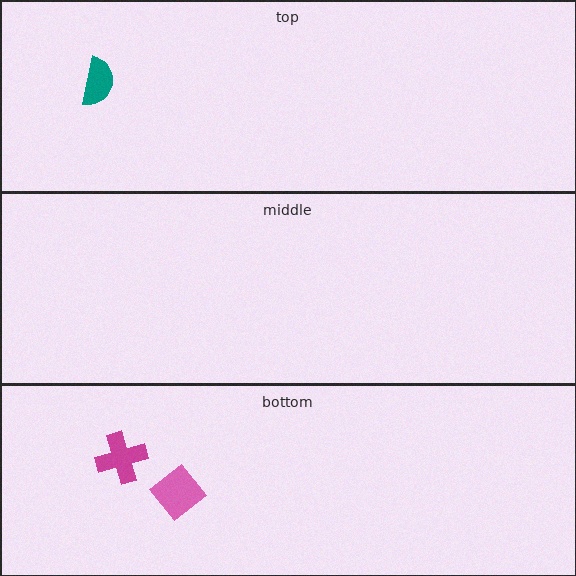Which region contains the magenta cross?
The bottom region.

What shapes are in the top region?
The teal semicircle.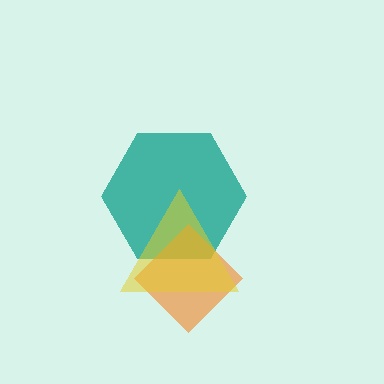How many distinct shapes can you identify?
There are 3 distinct shapes: a teal hexagon, an orange diamond, a yellow triangle.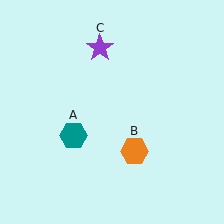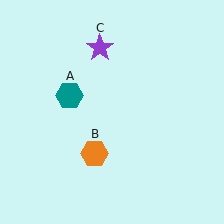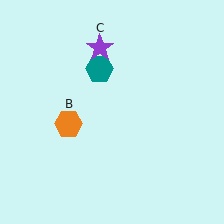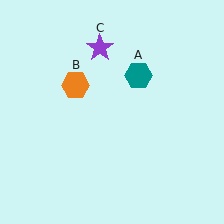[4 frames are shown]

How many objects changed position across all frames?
2 objects changed position: teal hexagon (object A), orange hexagon (object B).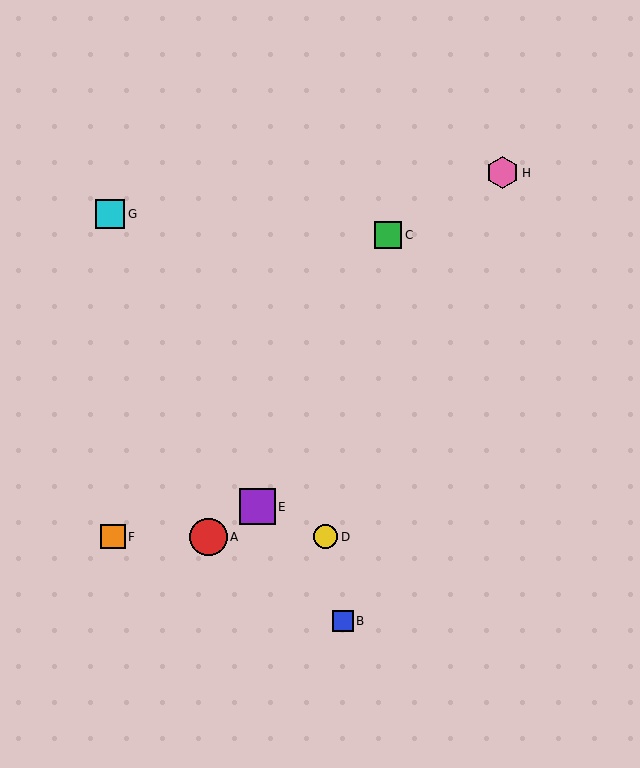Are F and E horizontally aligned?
No, F is at y≈537 and E is at y≈507.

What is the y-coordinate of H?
Object H is at y≈173.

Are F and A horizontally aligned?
Yes, both are at y≈537.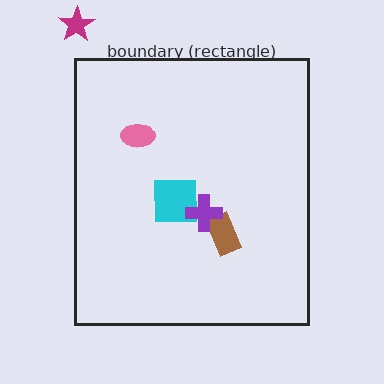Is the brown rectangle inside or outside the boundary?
Inside.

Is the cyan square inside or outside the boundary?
Inside.